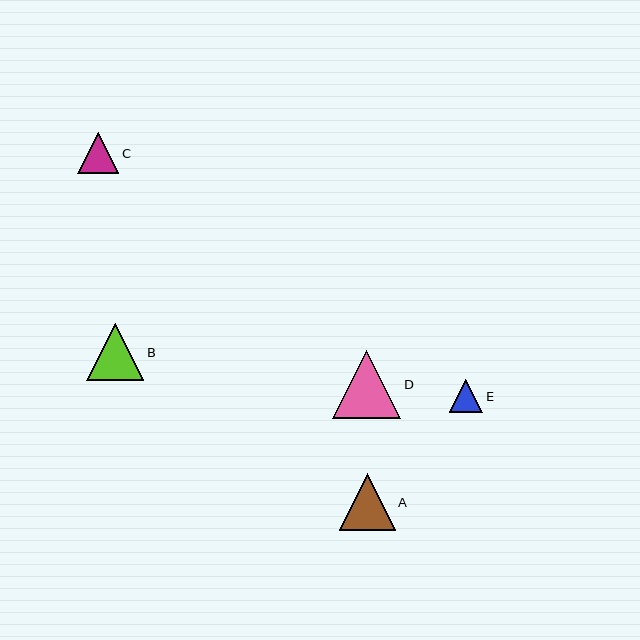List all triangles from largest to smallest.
From largest to smallest: D, B, A, C, E.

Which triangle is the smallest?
Triangle E is the smallest with a size of approximately 34 pixels.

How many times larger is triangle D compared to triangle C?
Triangle D is approximately 1.7 times the size of triangle C.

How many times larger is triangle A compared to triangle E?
Triangle A is approximately 1.7 times the size of triangle E.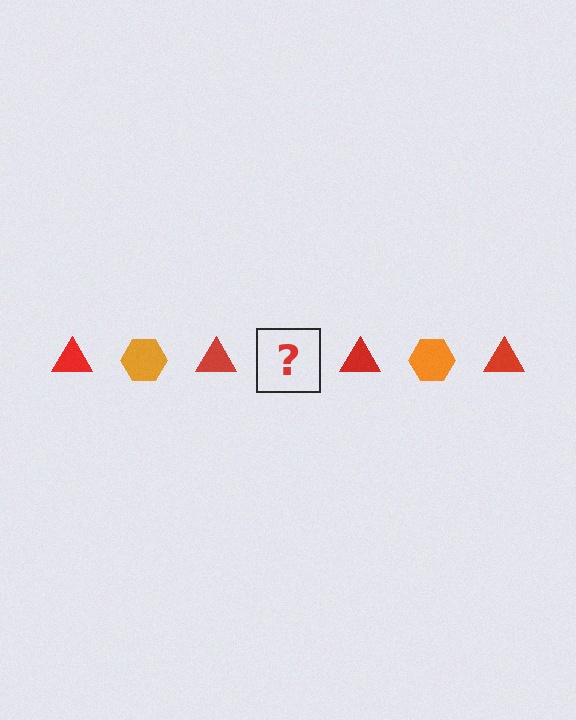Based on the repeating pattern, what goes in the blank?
The blank should be an orange hexagon.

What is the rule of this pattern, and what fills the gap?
The rule is that the pattern alternates between red triangle and orange hexagon. The gap should be filled with an orange hexagon.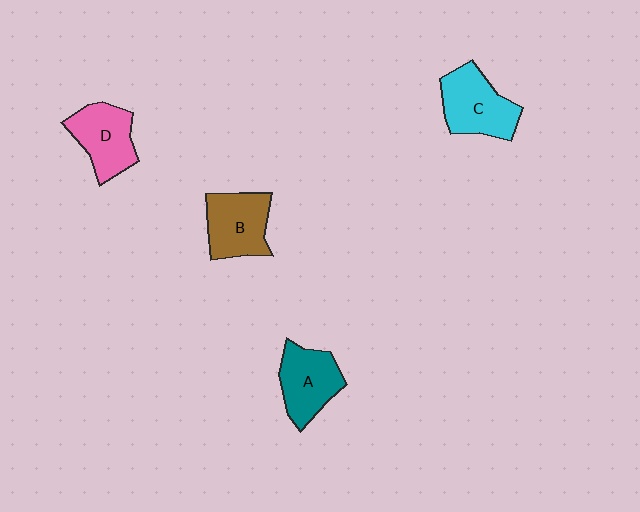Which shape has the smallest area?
Shape D (pink).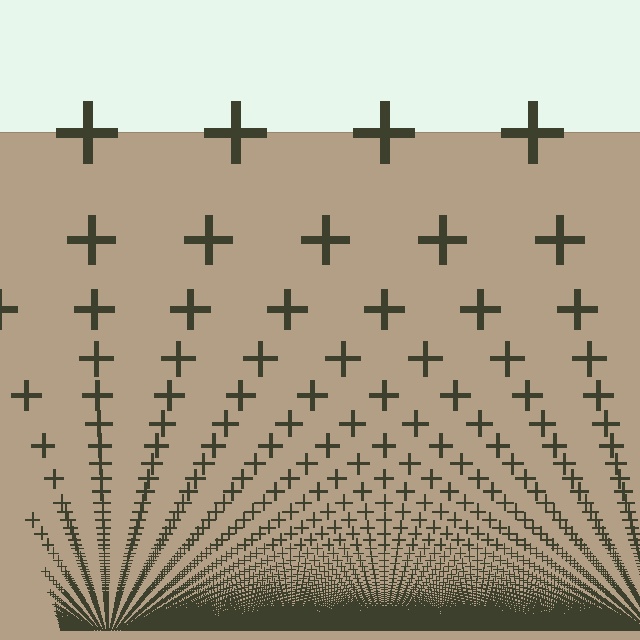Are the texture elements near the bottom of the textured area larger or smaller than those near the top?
Smaller. The gradient is inverted — elements near the bottom are smaller and denser.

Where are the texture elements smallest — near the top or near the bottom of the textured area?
Near the bottom.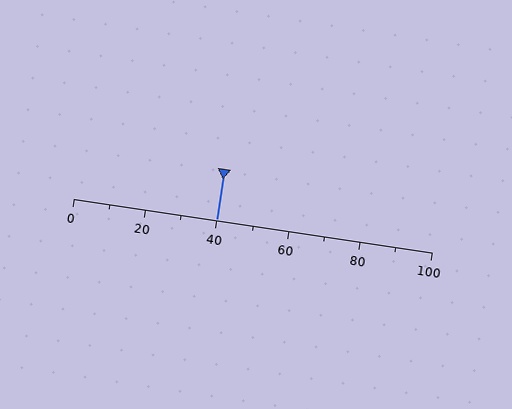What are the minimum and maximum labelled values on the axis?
The axis runs from 0 to 100.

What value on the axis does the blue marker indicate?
The marker indicates approximately 40.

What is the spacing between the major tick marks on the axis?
The major ticks are spaced 20 apart.